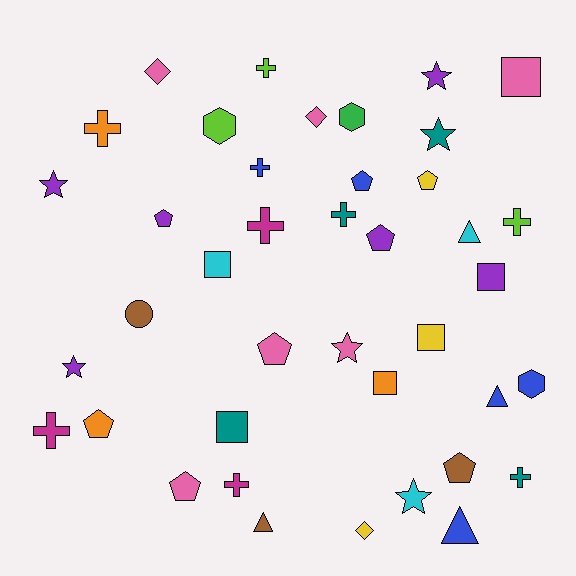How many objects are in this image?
There are 40 objects.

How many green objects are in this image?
There is 1 green object.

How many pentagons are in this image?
There are 8 pentagons.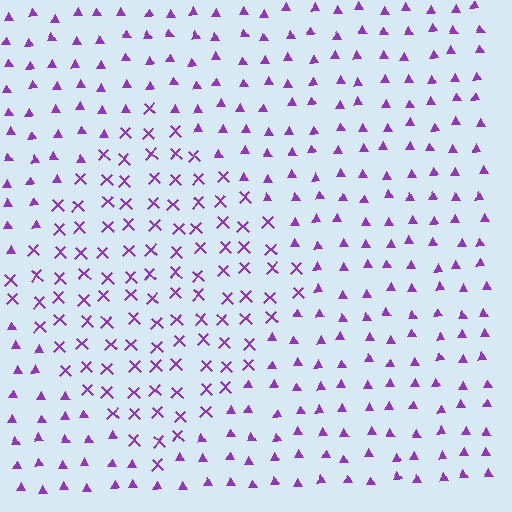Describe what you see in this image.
The image is filled with small purple elements arranged in a uniform grid. A diamond-shaped region contains X marks, while the surrounding area contains triangles. The boundary is defined purely by the change in element shape.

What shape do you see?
I see a diamond.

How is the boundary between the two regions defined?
The boundary is defined by a change in element shape: X marks inside vs. triangles outside. All elements share the same color and spacing.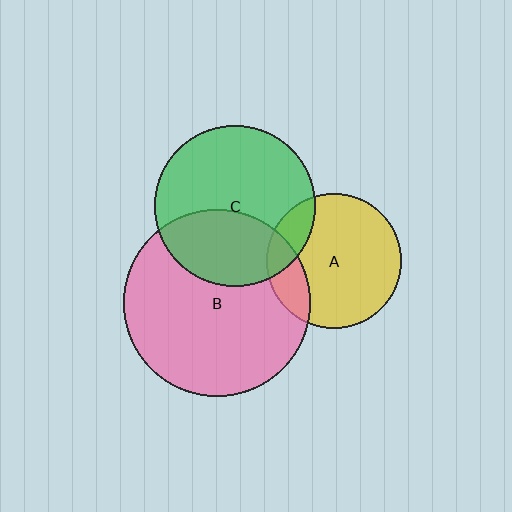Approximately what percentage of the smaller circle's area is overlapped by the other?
Approximately 35%.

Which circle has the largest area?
Circle B (pink).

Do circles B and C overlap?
Yes.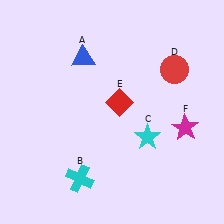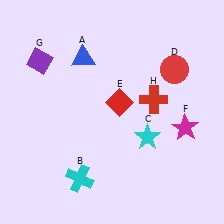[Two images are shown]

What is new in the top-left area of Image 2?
A purple diamond (G) was added in the top-left area of Image 2.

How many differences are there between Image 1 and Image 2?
There are 2 differences between the two images.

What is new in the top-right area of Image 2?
A red cross (H) was added in the top-right area of Image 2.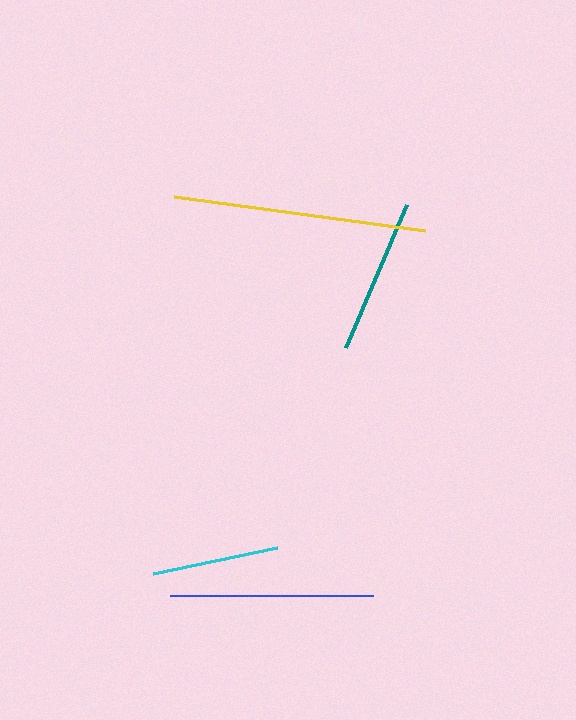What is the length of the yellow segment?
The yellow segment is approximately 254 pixels long.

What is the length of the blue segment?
The blue segment is approximately 203 pixels long.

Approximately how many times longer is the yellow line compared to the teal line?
The yellow line is approximately 1.6 times the length of the teal line.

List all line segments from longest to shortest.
From longest to shortest: yellow, blue, teal, cyan.